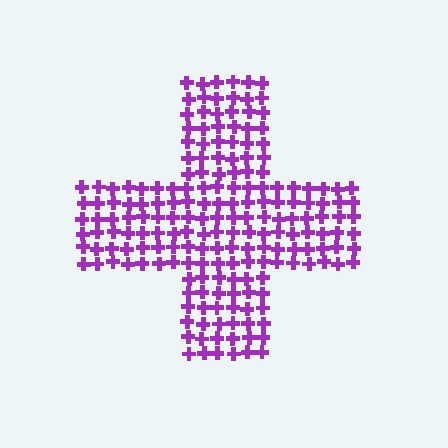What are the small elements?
The small elements are crosses.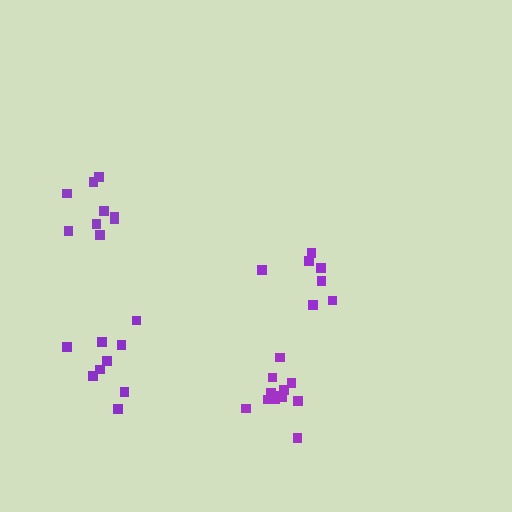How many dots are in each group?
Group 1: 7 dots, Group 2: 9 dots, Group 3: 12 dots, Group 4: 9 dots (37 total).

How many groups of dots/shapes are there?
There are 4 groups.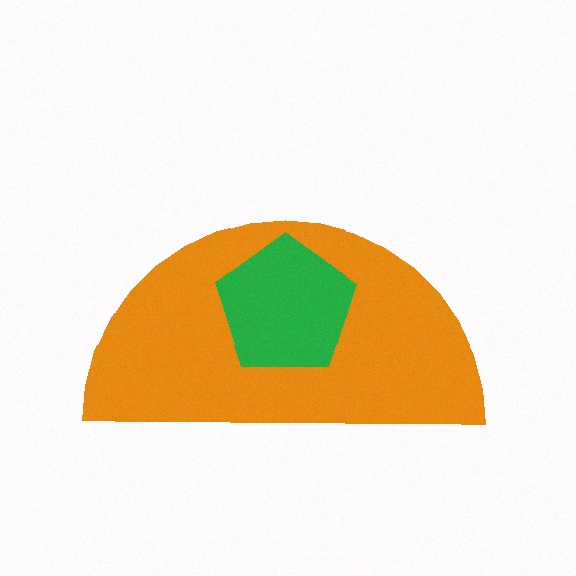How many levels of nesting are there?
2.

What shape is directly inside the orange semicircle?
The green pentagon.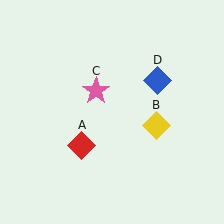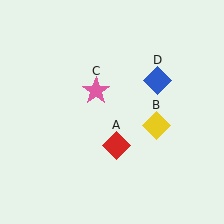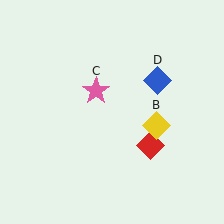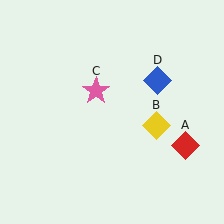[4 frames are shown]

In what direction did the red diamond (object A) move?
The red diamond (object A) moved right.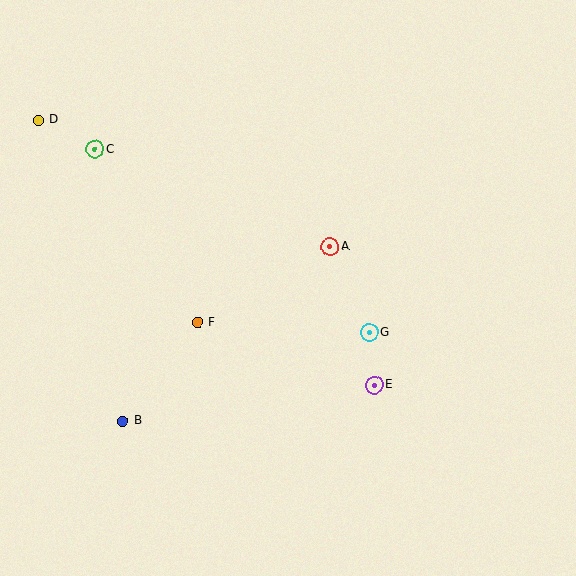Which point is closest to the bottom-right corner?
Point E is closest to the bottom-right corner.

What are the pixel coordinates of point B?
Point B is at (123, 421).